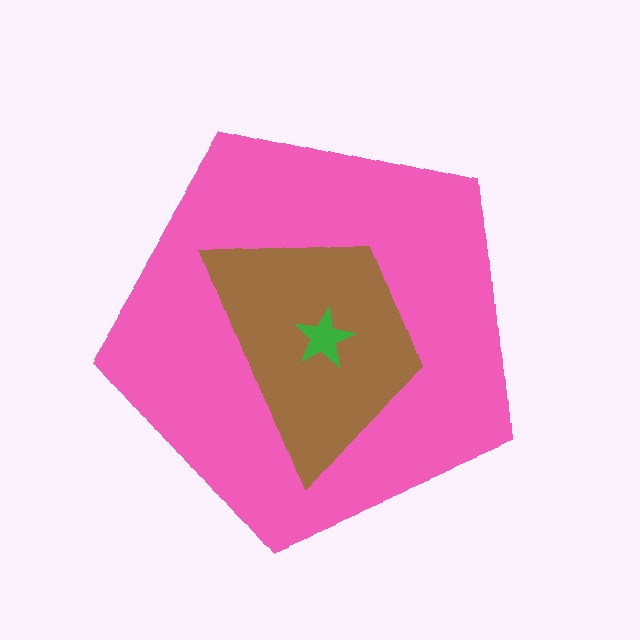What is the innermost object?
The green star.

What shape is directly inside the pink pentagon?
The brown trapezoid.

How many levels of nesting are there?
3.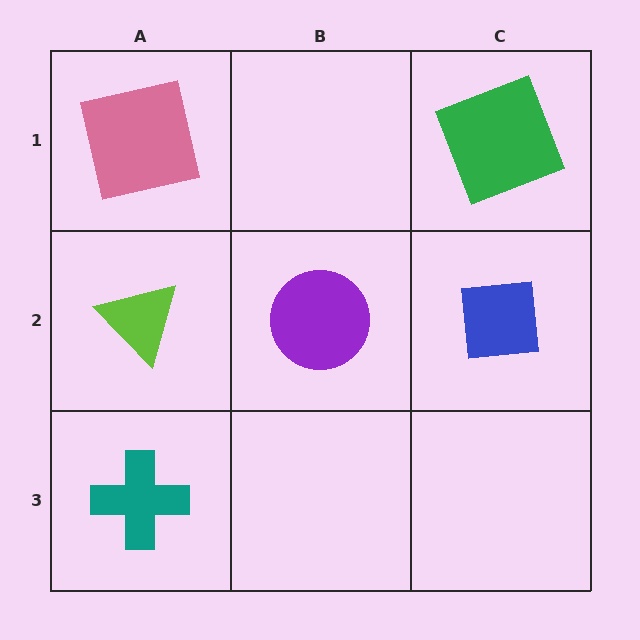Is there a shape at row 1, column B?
No, that cell is empty.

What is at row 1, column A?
A pink square.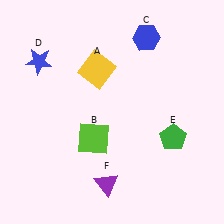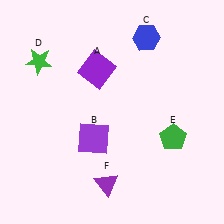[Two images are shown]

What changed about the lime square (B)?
In Image 1, B is lime. In Image 2, it changed to purple.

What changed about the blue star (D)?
In Image 1, D is blue. In Image 2, it changed to green.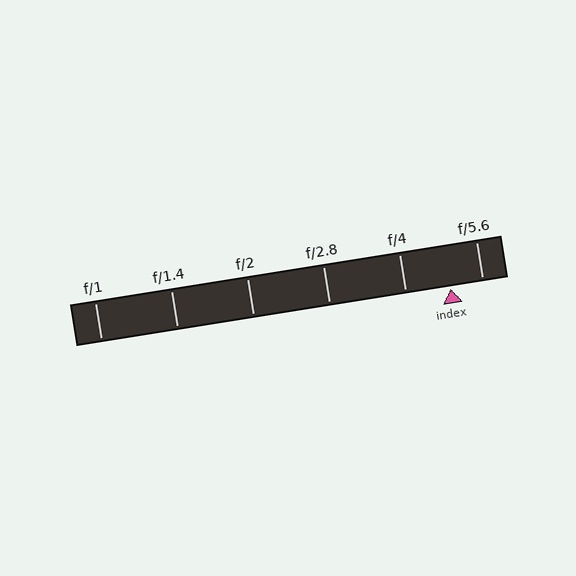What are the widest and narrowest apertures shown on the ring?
The widest aperture shown is f/1 and the narrowest is f/5.6.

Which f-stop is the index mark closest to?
The index mark is closest to f/5.6.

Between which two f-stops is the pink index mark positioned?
The index mark is between f/4 and f/5.6.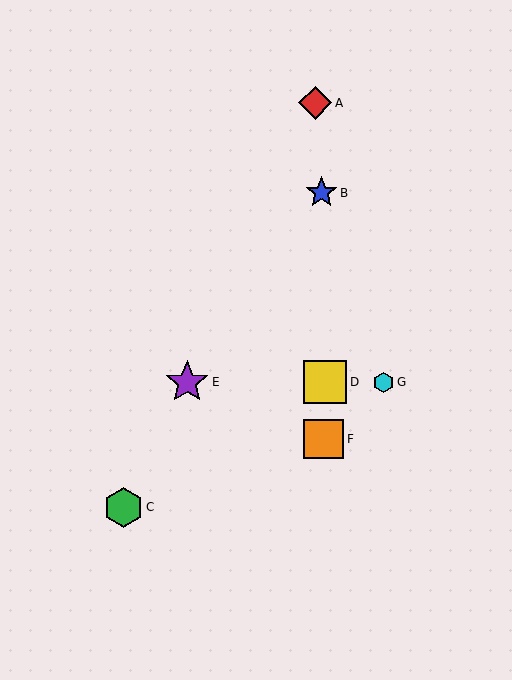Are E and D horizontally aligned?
Yes, both are at y≈382.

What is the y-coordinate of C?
Object C is at y≈507.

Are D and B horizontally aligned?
No, D is at y≈382 and B is at y≈193.